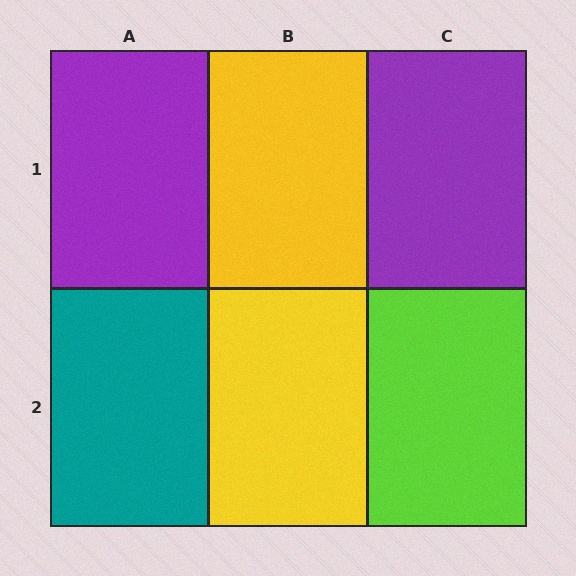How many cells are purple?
2 cells are purple.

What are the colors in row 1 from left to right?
Purple, yellow, purple.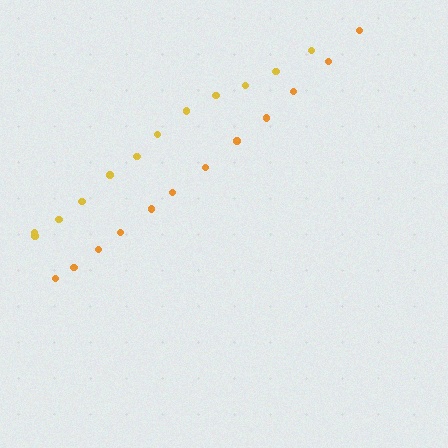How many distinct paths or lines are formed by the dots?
There are 2 distinct paths.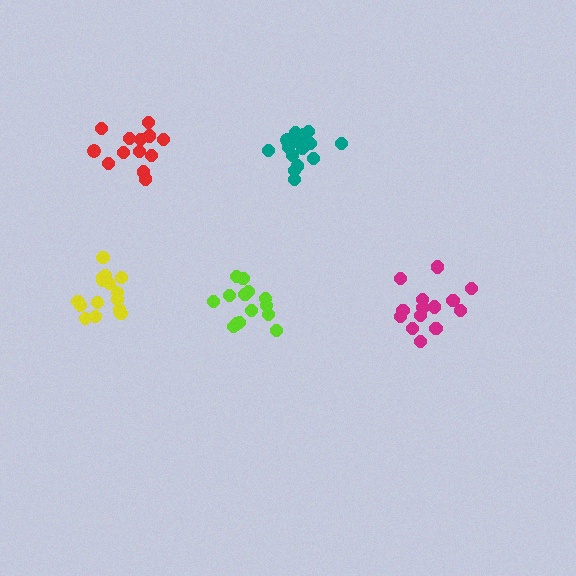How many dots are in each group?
Group 1: 15 dots, Group 2: 15 dots, Group 3: 13 dots, Group 4: 14 dots, Group 5: 15 dots (72 total).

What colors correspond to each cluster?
The clusters are colored: magenta, teal, red, lime, yellow.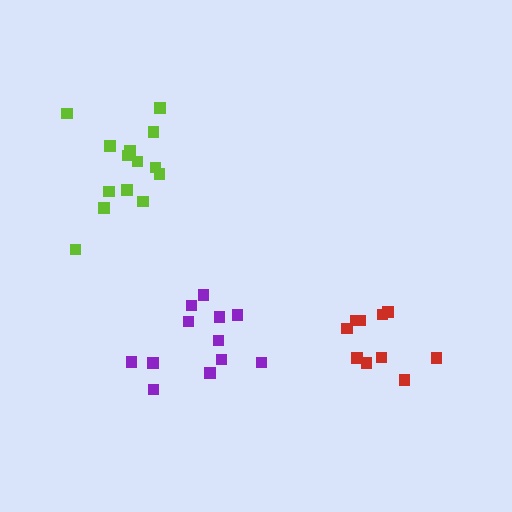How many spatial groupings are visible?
There are 3 spatial groupings.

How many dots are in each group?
Group 1: 14 dots, Group 2: 10 dots, Group 3: 12 dots (36 total).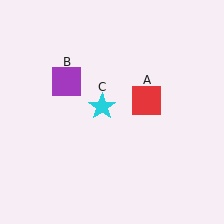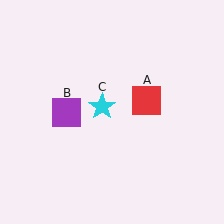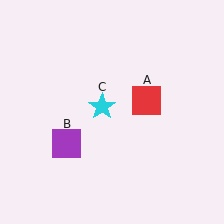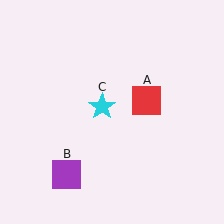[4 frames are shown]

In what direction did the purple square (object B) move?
The purple square (object B) moved down.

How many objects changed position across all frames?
1 object changed position: purple square (object B).